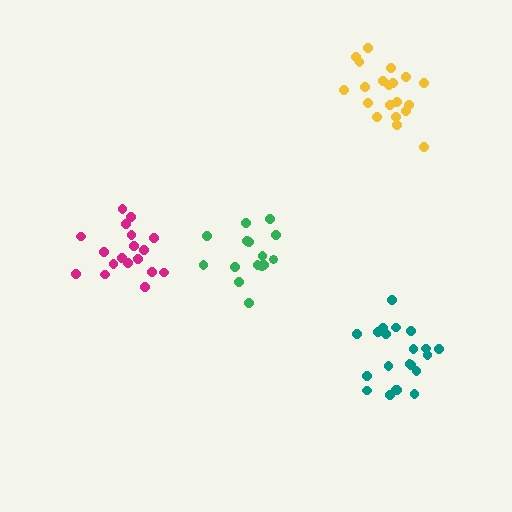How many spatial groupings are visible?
There are 4 spatial groupings.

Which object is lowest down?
The teal cluster is bottommost.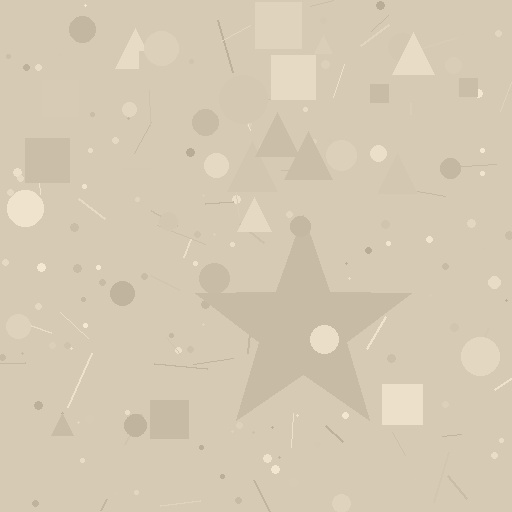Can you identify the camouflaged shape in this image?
The camouflaged shape is a star.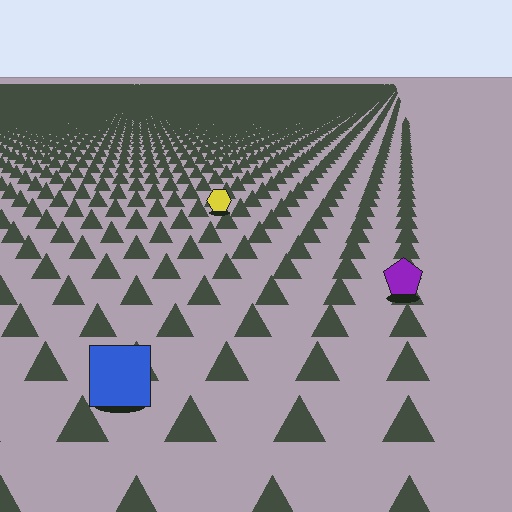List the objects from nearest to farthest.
From nearest to farthest: the blue square, the purple pentagon, the yellow hexagon.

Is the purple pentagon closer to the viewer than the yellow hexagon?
Yes. The purple pentagon is closer — you can tell from the texture gradient: the ground texture is coarser near it.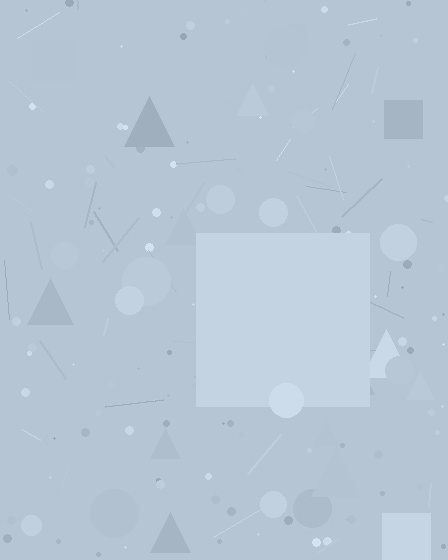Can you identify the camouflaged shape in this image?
The camouflaged shape is a square.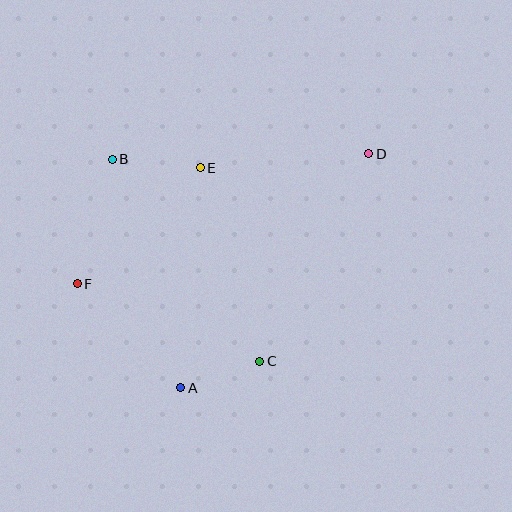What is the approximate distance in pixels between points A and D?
The distance between A and D is approximately 300 pixels.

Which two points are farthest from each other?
Points D and F are farthest from each other.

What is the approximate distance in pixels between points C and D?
The distance between C and D is approximately 234 pixels.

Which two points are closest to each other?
Points A and C are closest to each other.